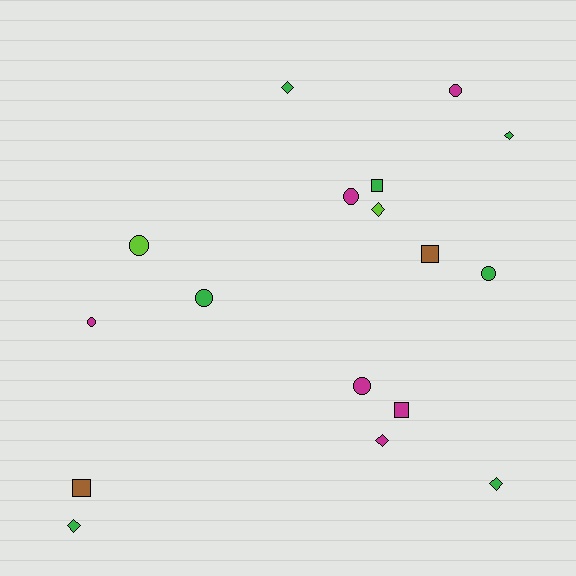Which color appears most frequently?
Green, with 7 objects.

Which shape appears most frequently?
Circle, with 7 objects.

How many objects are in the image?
There are 17 objects.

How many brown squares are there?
There are 2 brown squares.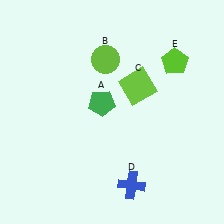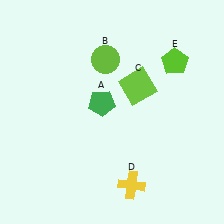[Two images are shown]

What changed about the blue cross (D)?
In Image 1, D is blue. In Image 2, it changed to yellow.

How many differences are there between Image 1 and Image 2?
There is 1 difference between the two images.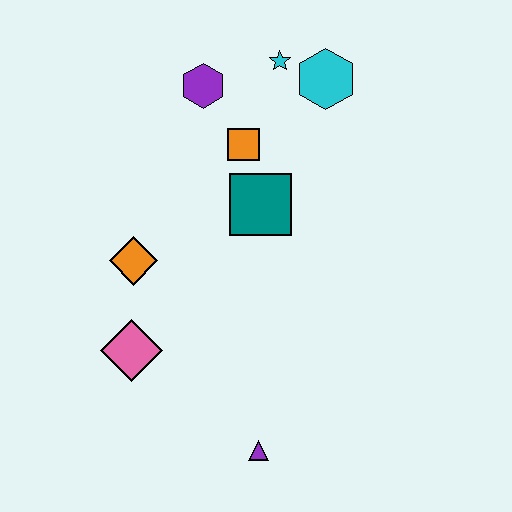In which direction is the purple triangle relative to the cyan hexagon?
The purple triangle is below the cyan hexagon.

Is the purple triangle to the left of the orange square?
No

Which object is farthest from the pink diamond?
The cyan hexagon is farthest from the pink diamond.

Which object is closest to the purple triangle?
The pink diamond is closest to the purple triangle.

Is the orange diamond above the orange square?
No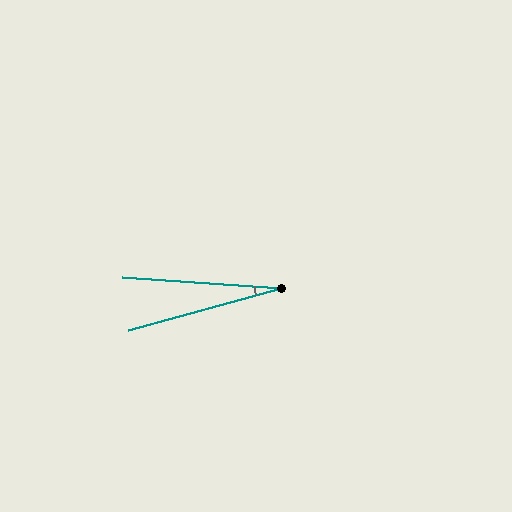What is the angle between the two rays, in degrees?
Approximately 19 degrees.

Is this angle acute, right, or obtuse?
It is acute.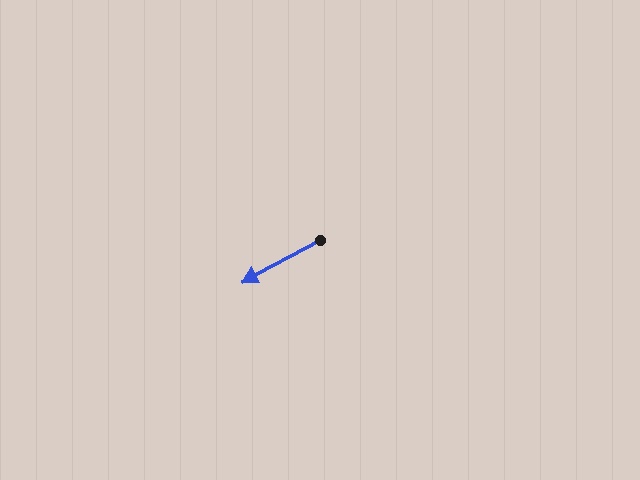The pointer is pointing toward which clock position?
Roughly 8 o'clock.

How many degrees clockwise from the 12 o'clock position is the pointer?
Approximately 242 degrees.